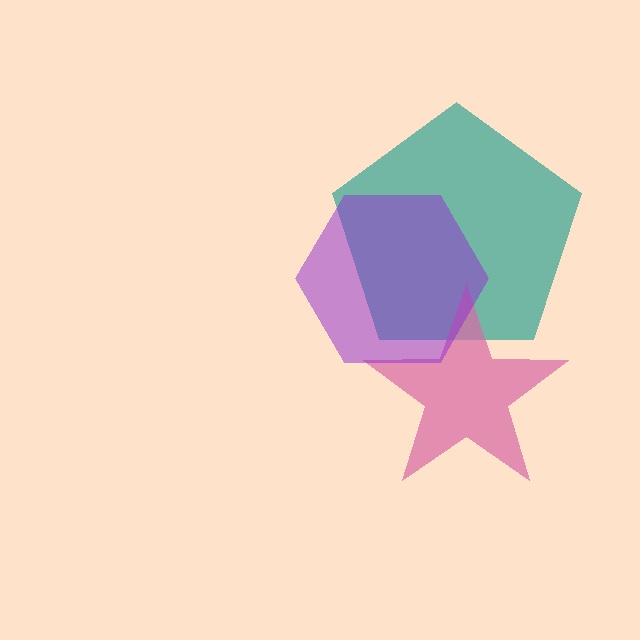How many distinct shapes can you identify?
There are 3 distinct shapes: a teal pentagon, a pink star, a purple hexagon.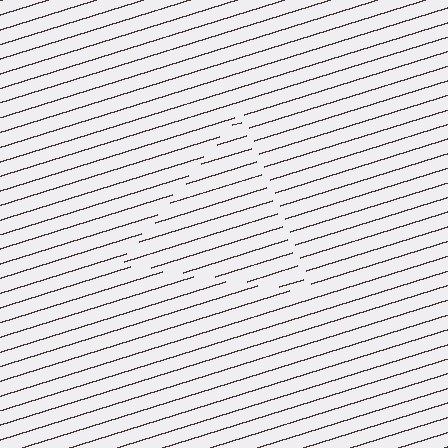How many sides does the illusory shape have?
3 sides — the line-ends trace a triangle.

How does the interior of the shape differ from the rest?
The interior of the shape contains the same grating, shifted by half a period — the contour is defined by the phase discontinuity where line-ends from the inner and outer gratings abut.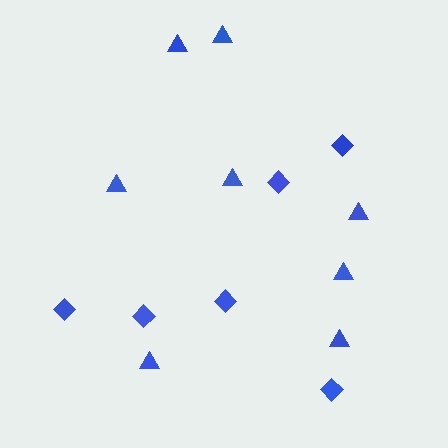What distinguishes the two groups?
There are 2 groups: one group of diamonds (6) and one group of triangles (8).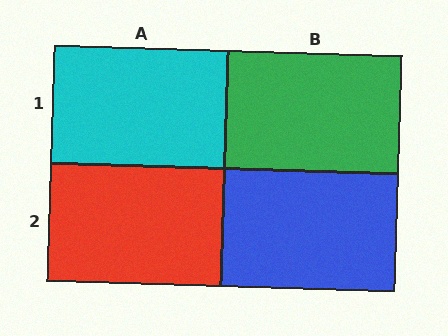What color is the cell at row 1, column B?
Green.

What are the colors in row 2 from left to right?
Red, blue.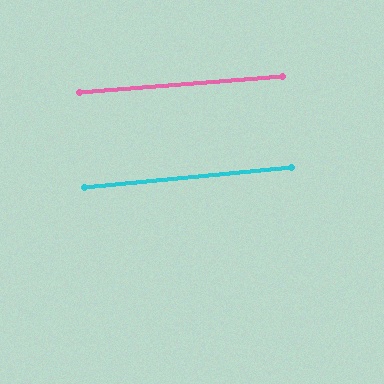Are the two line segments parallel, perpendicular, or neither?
Parallel — their directions differ by only 1.0°.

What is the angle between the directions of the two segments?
Approximately 1 degree.